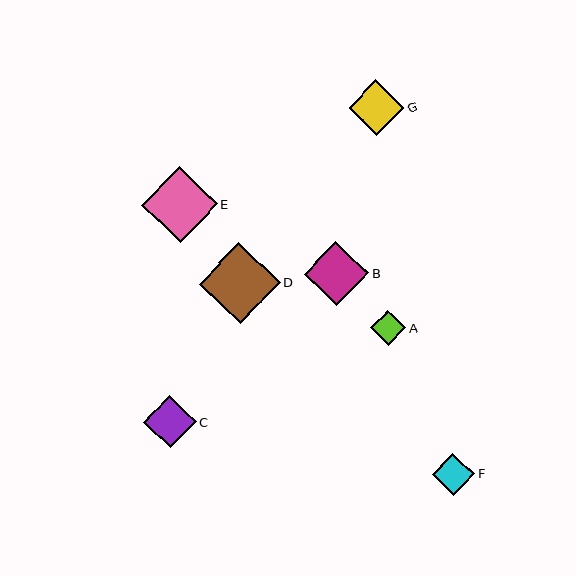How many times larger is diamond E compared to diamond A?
Diamond E is approximately 2.1 times the size of diamond A.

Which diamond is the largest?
Diamond D is the largest with a size of approximately 81 pixels.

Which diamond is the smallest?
Diamond A is the smallest with a size of approximately 35 pixels.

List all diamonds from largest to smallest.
From largest to smallest: D, E, B, G, C, F, A.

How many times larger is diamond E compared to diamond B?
Diamond E is approximately 1.2 times the size of diamond B.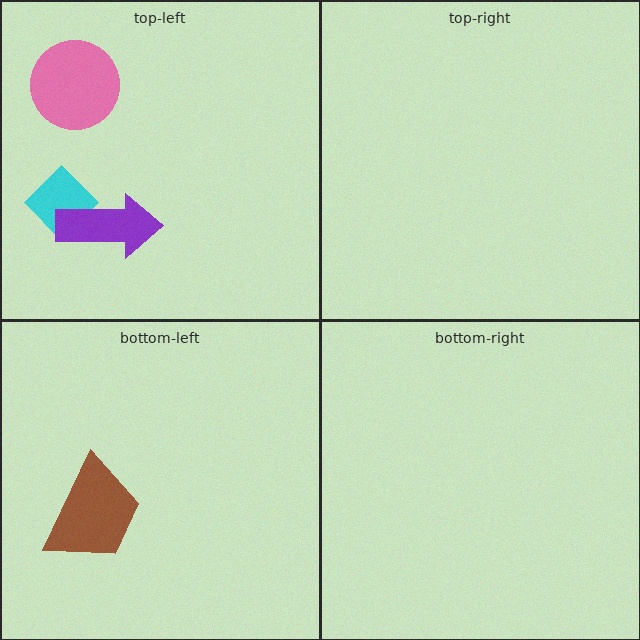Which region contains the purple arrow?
The top-left region.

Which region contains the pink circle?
The top-left region.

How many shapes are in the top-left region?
3.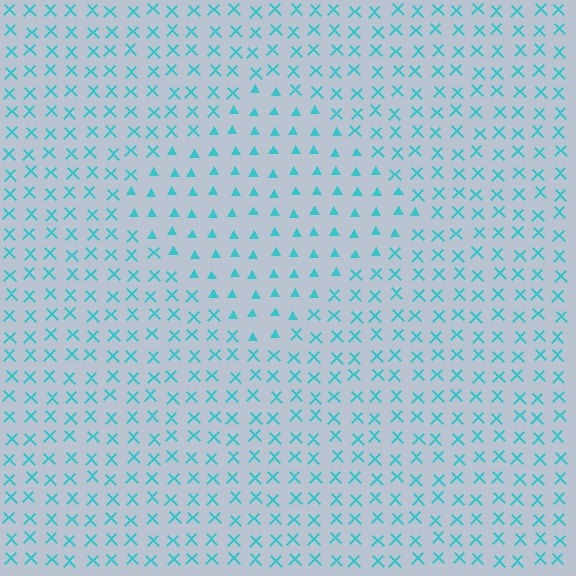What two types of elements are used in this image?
The image uses triangles inside the diamond region and X marks outside it.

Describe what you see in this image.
The image is filled with small cyan elements arranged in a uniform grid. A diamond-shaped region contains triangles, while the surrounding area contains X marks. The boundary is defined purely by the change in element shape.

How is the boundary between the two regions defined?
The boundary is defined by a change in element shape: triangles inside vs. X marks outside. All elements share the same color and spacing.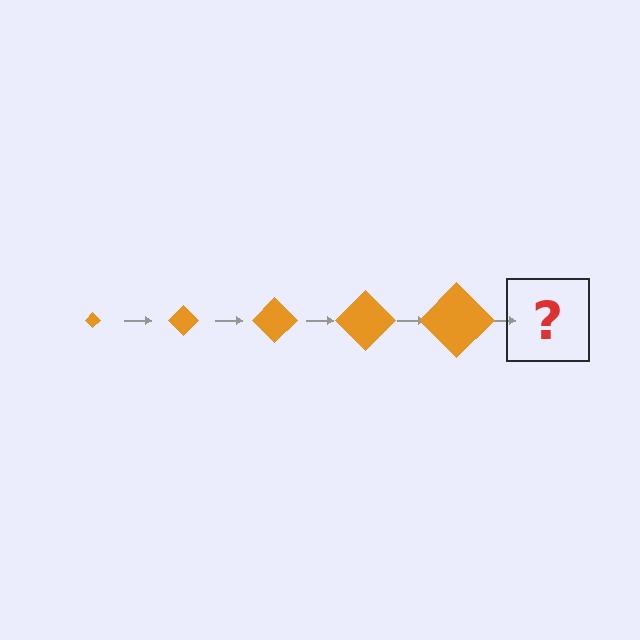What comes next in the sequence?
The next element should be an orange diamond, larger than the previous one.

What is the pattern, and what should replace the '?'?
The pattern is that the diamond gets progressively larger each step. The '?' should be an orange diamond, larger than the previous one.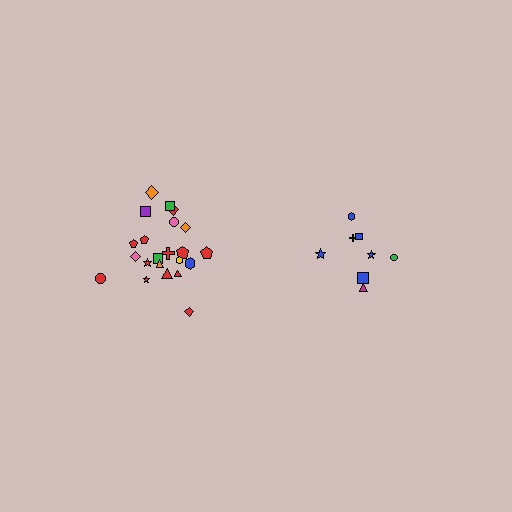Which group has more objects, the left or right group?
The left group.